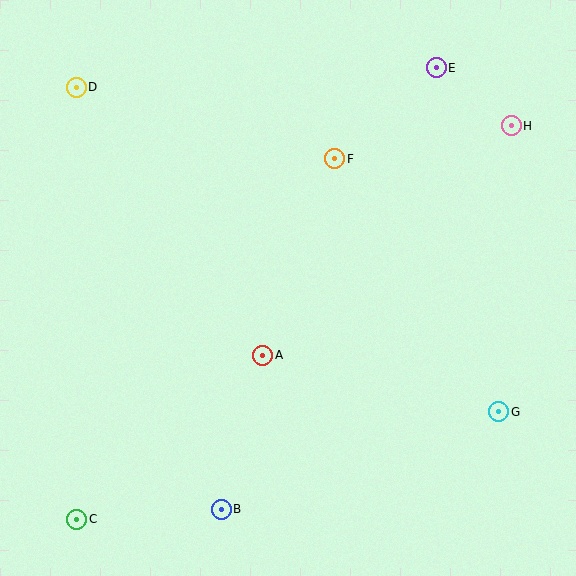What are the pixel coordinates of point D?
Point D is at (76, 87).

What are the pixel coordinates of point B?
Point B is at (221, 509).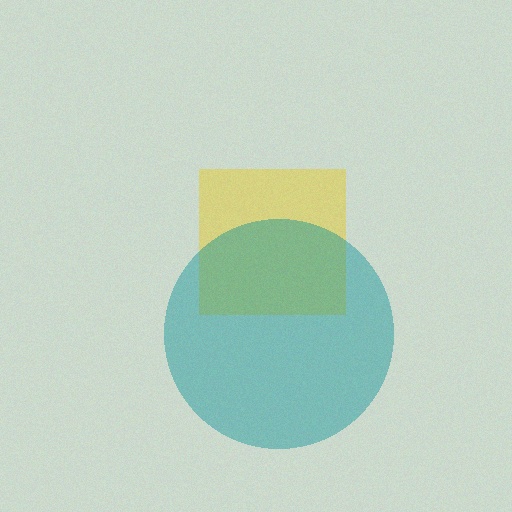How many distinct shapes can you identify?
There are 2 distinct shapes: a yellow square, a teal circle.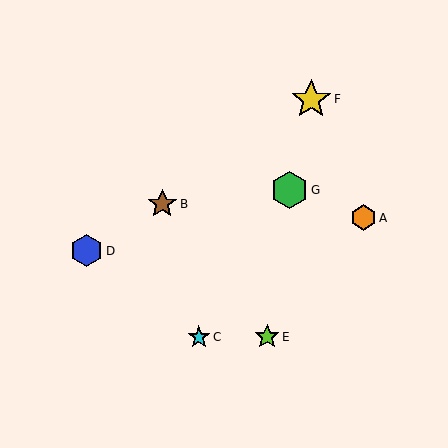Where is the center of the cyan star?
The center of the cyan star is at (199, 337).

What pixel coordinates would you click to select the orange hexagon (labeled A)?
Click at (363, 218) to select the orange hexagon A.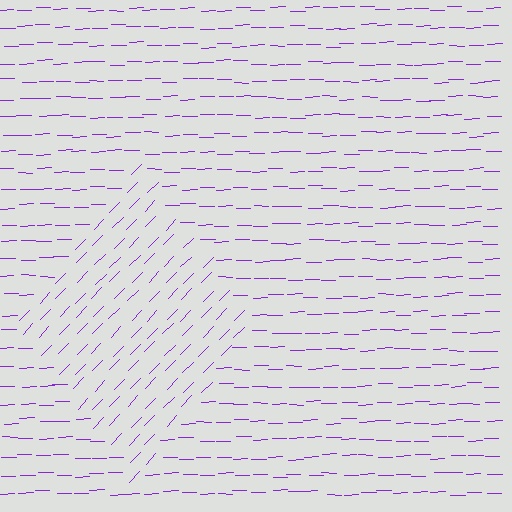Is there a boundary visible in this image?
Yes, there is a texture boundary formed by a change in line orientation.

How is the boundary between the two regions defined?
The boundary is defined purely by a change in line orientation (approximately 45 degrees difference). All lines are the same color and thickness.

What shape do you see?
I see a diamond.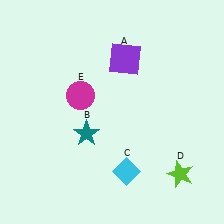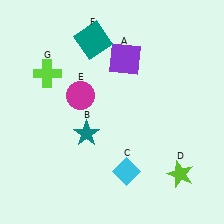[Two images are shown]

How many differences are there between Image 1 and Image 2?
There are 2 differences between the two images.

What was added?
A teal square (F), a lime cross (G) were added in Image 2.